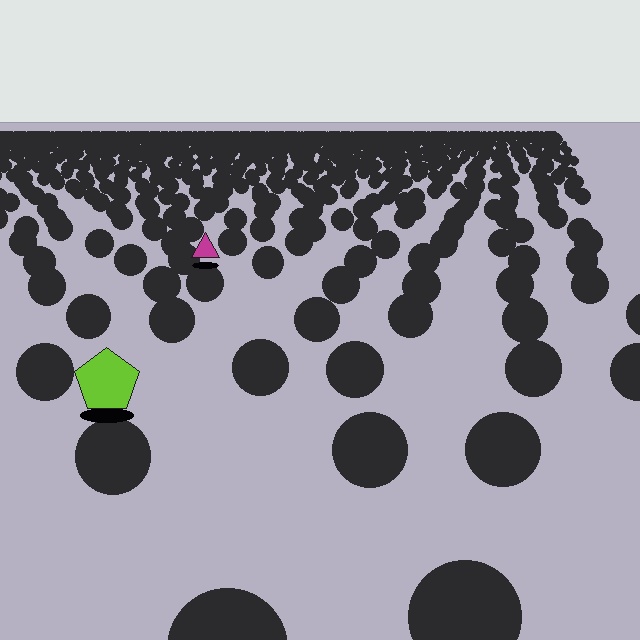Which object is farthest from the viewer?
The magenta triangle is farthest from the viewer. It appears smaller and the ground texture around it is denser.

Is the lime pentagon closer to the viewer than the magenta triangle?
Yes. The lime pentagon is closer — you can tell from the texture gradient: the ground texture is coarser near it.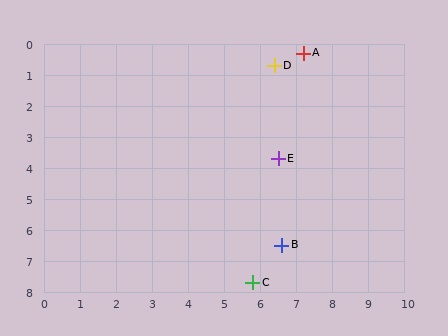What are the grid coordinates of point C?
Point C is at approximately (5.8, 7.7).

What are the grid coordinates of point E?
Point E is at approximately (6.5, 3.7).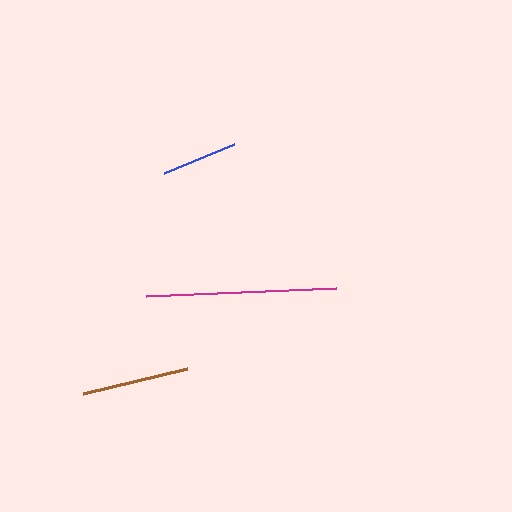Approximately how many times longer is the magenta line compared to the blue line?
The magenta line is approximately 2.5 times the length of the blue line.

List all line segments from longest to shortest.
From longest to shortest: magenta, brown, blue.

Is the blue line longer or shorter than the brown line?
The brown line is longer than the blue line.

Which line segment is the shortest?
The blue line is the shortest at approximately 77 pixels.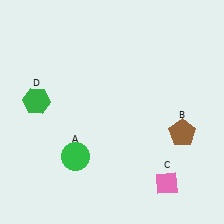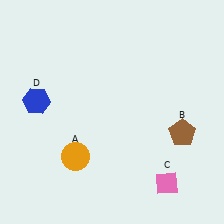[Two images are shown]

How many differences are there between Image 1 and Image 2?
There are 2 differences between the two images.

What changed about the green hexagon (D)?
In Image 1, D is green. In Image 2, it changed to blue.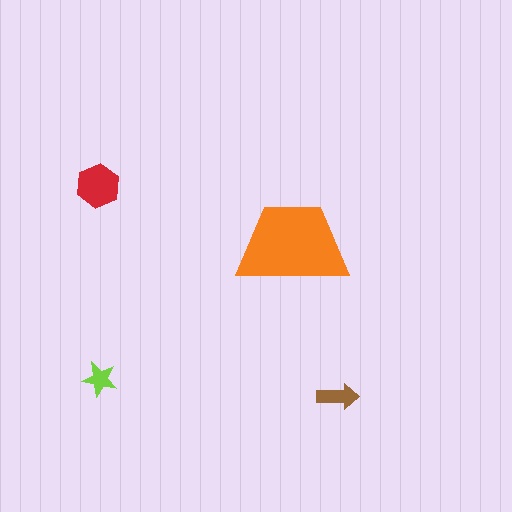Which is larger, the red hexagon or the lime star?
The red hexagon.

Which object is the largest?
The orange trapezoid.